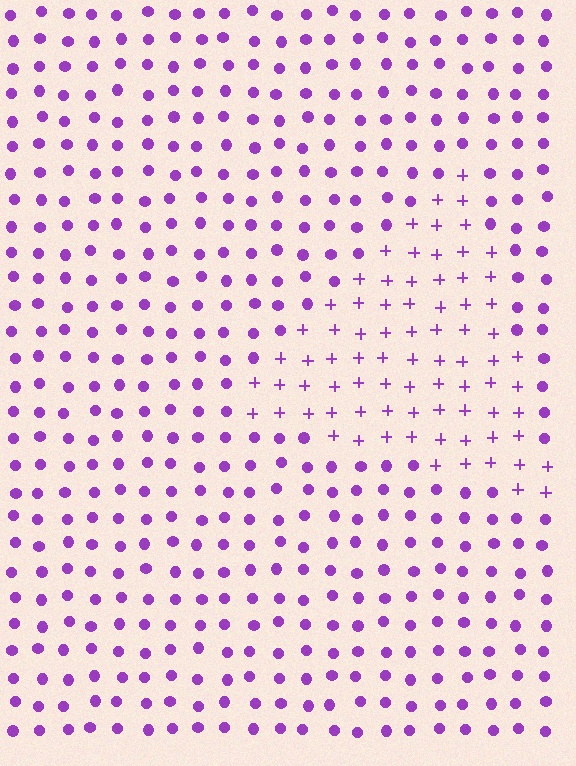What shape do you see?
I see a triangle.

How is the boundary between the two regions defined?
The boundary is defined by a change in element shape: plus signs inside vs. circles outside. All elements share the same color and spacing.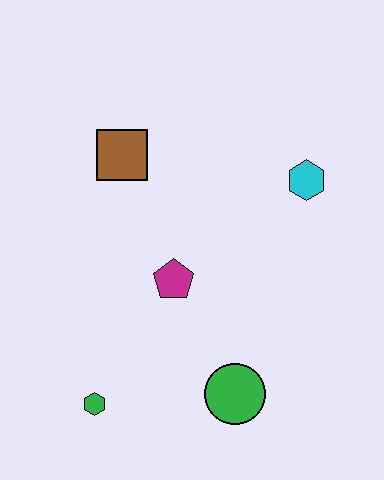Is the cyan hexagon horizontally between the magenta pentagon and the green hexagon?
No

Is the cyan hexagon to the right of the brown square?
Yes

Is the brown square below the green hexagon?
No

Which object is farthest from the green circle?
The brown square is farthest from the green circle.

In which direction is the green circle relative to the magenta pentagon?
The green circle is below the magenta pentagon.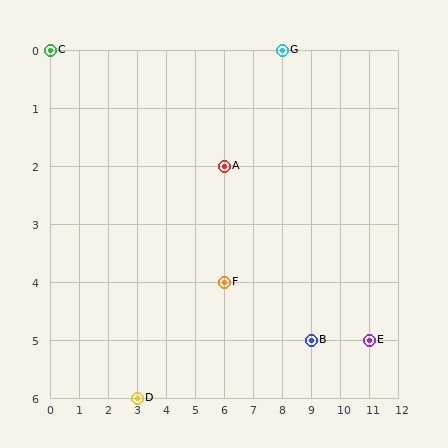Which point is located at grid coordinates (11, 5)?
Point E is at (11, 5).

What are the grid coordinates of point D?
Point D is at grid coordinates (3, 6).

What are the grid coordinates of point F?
Point F is at grid coordinates (6, 4).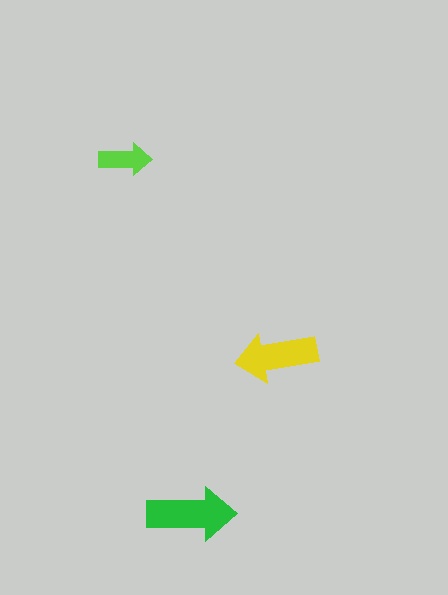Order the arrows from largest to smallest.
the green one, the yellow one, the lime one.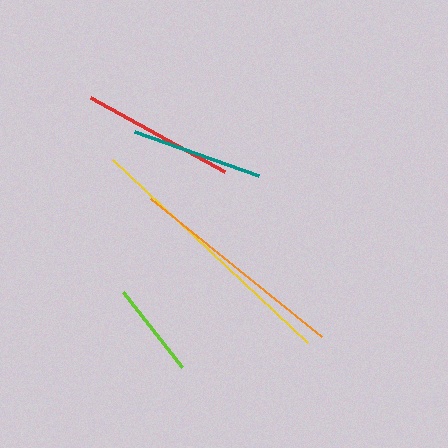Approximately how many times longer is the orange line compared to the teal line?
The orange line is approximately 1.7 times the length of the teal line.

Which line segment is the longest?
The yellow line is the longest at approximately 267 pixels.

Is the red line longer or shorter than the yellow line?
The yellow line is longer than the red line.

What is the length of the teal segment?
The teal segment is approximately 131 pixels long.